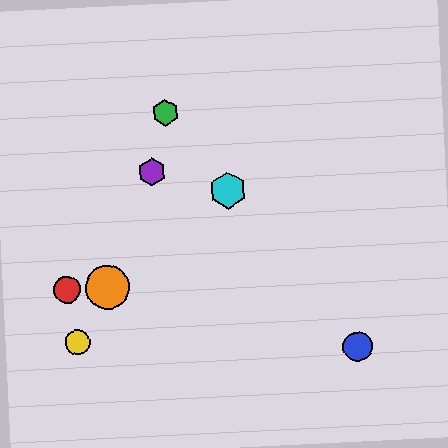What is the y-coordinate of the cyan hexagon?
The cyan hexagon is at y≈190.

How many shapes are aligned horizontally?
2 shapes (the red circle, the orange circle) are aligned horizontally.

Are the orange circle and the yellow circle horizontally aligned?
No, the orange circle is at y≈288 and the yellow circle is at y≈342.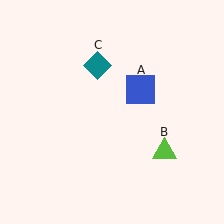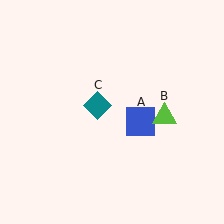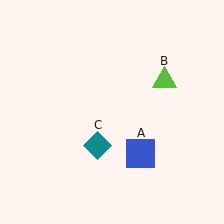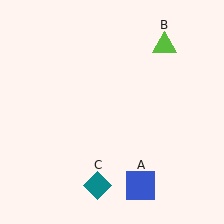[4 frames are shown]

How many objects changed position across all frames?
3 objects changed position: blue square (object A), lime triangle (object B), teal diamond (object C).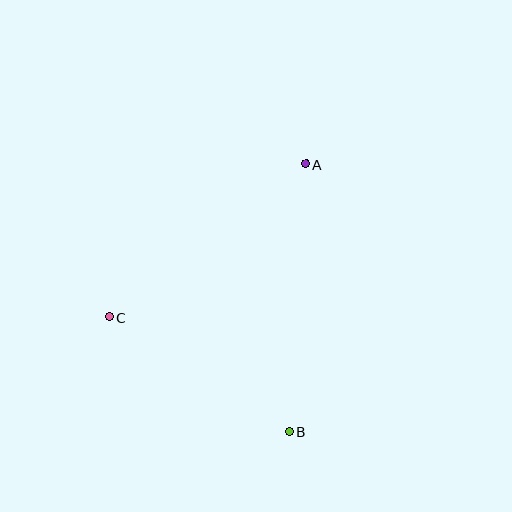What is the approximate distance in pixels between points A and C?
The distance between A and C is approximately 249 pixels.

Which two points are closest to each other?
Points B and C are closest to each other.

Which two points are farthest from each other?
Points A and B are farthest from each other.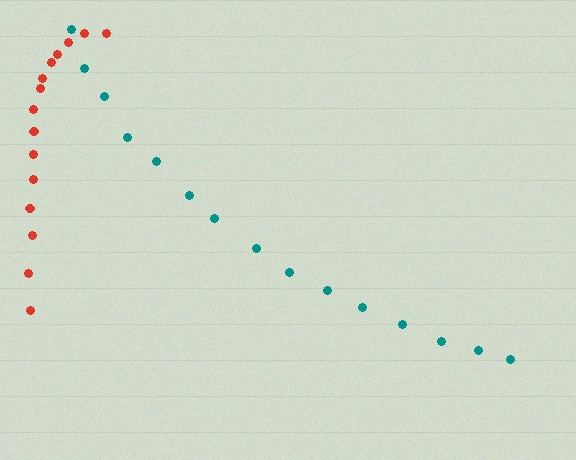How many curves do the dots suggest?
There are 2 distinct paths.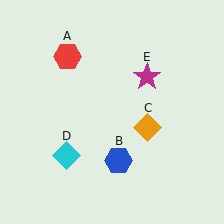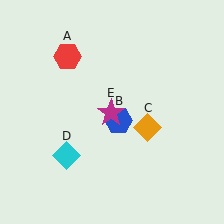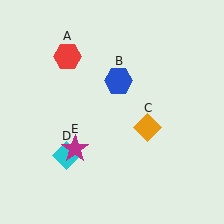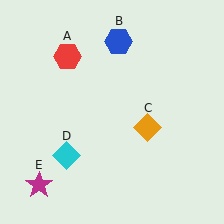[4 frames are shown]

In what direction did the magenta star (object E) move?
The magenta star (object E) moved down and to the left.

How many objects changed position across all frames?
2 objects changed position: blue hexagon (object B), magenta star (object E).